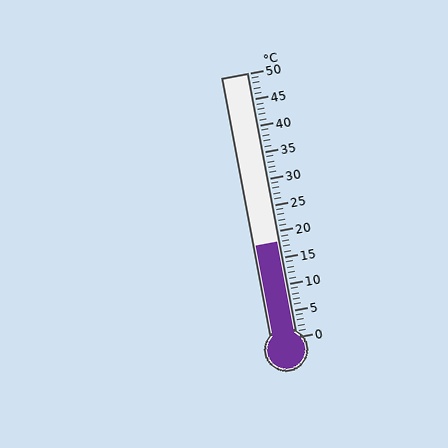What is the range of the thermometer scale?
The thermometer scale ranges from 0°C to 50°C.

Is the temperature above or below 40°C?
The temperature is below 40°C.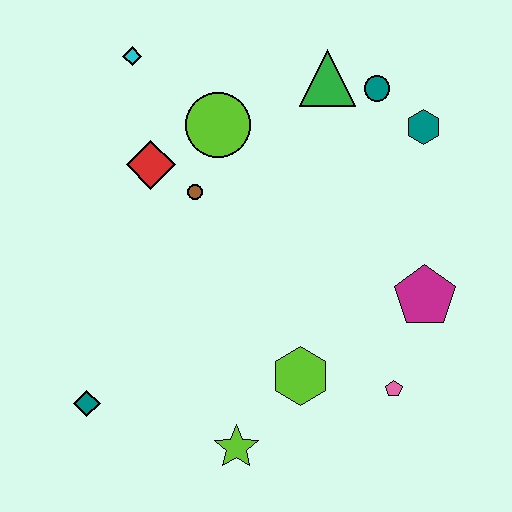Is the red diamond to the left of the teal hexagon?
Yes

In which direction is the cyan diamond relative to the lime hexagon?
The cyan diamond is above the lime hexagon.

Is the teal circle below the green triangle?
Yes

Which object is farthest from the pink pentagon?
The cyan diamond is farthest from the pink pentagon.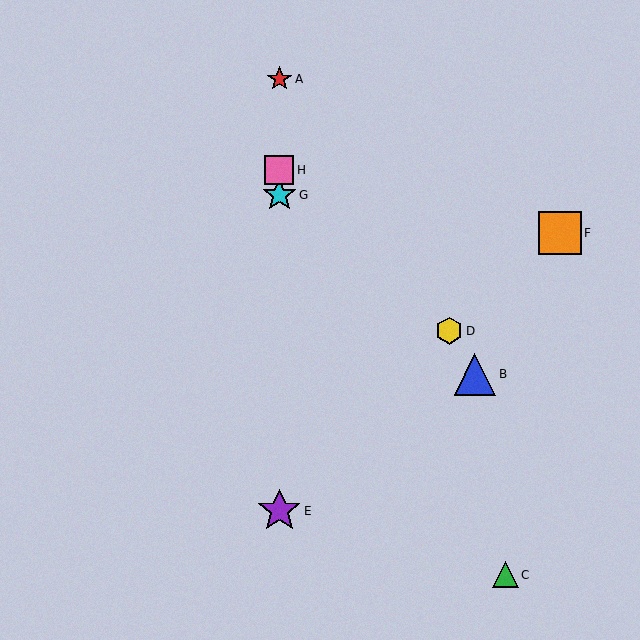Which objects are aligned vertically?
Objects A, E, G, H are aligned vertically.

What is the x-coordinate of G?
Object G is at x≈279.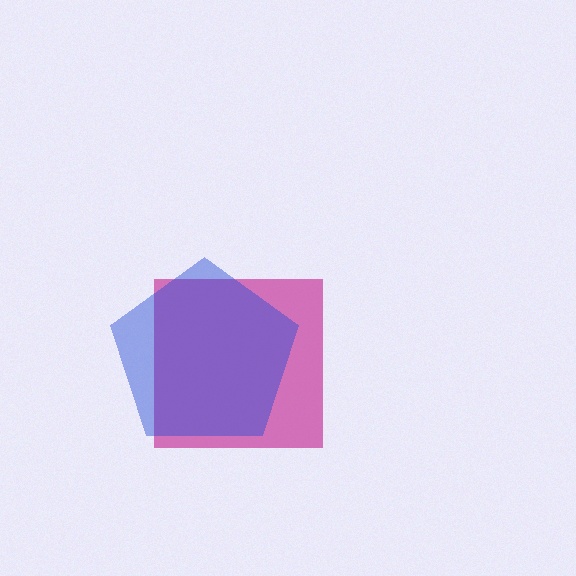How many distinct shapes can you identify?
There are 2 distinct shapes: a magenta square, a blue pentagon.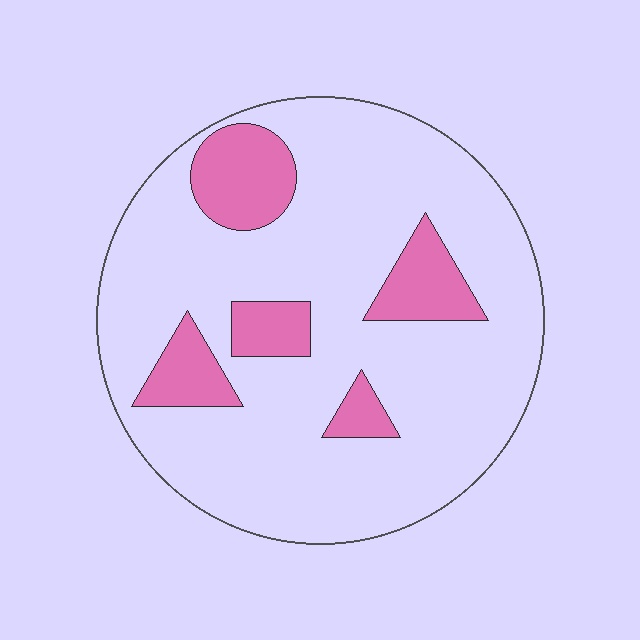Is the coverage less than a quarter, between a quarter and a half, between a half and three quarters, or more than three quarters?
Less than a quarter.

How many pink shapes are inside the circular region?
5.